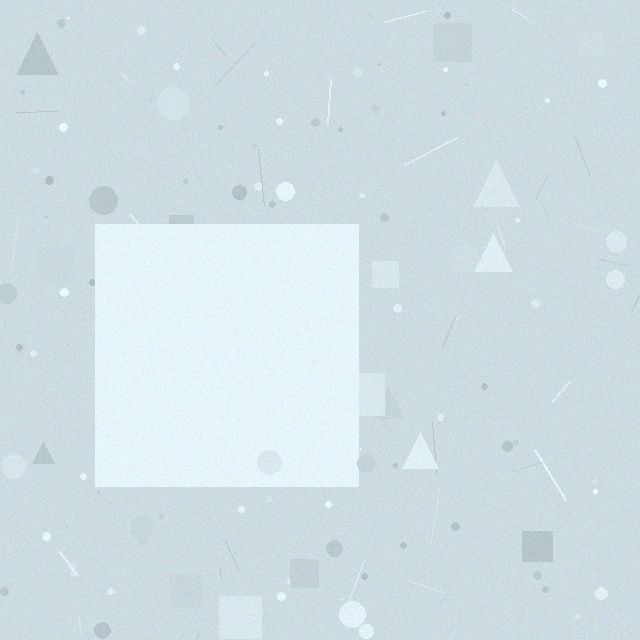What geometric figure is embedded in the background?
A square is embedded in the background.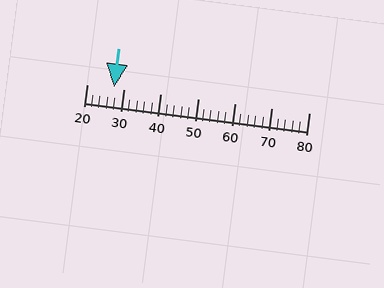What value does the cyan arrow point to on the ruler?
The cyan arrow points to approximately 27.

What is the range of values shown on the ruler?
The ruler shows values from 20 to 80.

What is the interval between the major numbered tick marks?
The major tick marks are spaced 10 units apart.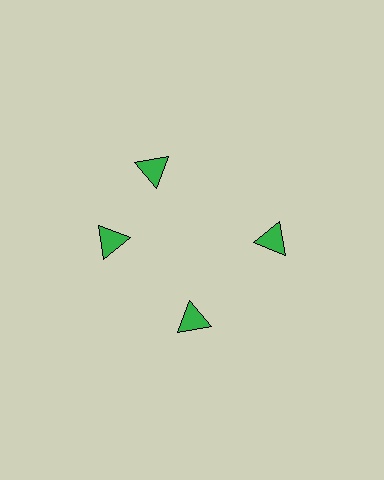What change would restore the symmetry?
The symmetry would be restored by rotating it back into even spacing with its neighbors so that all 4 triangles sit at equal angles and equal distance from the center.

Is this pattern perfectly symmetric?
No. The 4 green triangles are arranged in a ring, but one element near the 12 o'clock position is rotated out of alignment along the ring, breaking the 4-fold rotational symmetry.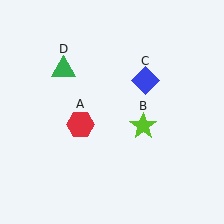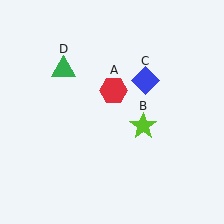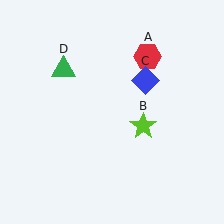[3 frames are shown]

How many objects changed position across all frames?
1 object changed position: red hexagon (object A).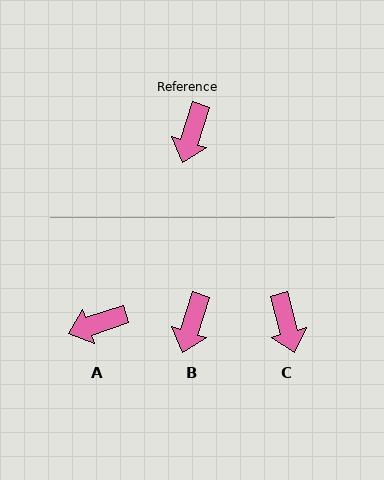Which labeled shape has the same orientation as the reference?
B.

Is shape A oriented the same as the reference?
No, it is off by about 54 degrees.